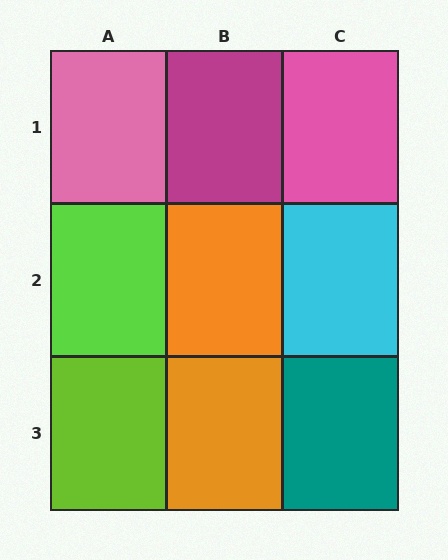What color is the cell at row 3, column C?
Teal.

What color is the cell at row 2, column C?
Cyan.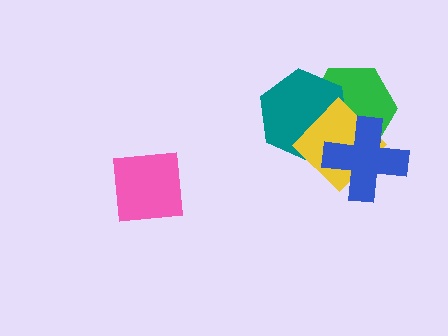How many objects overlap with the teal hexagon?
3 objects overlap with the teal hexagon.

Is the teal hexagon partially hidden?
Yes, it is partially covered by another shape.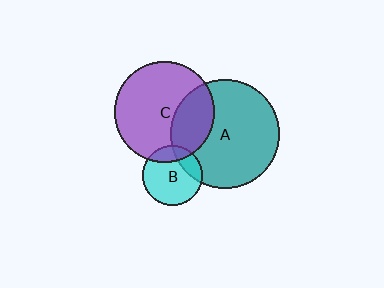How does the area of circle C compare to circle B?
Approximately 2.8 times.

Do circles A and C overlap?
Yes.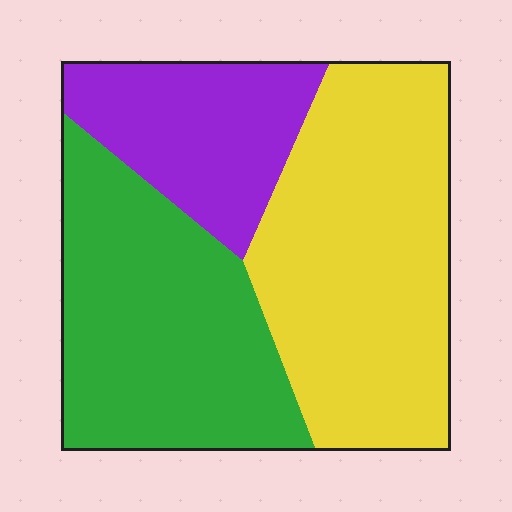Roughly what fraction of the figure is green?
Green takes up between a quarter and a half of the figure.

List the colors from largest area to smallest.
From largest to smallest: yellow, green, purple.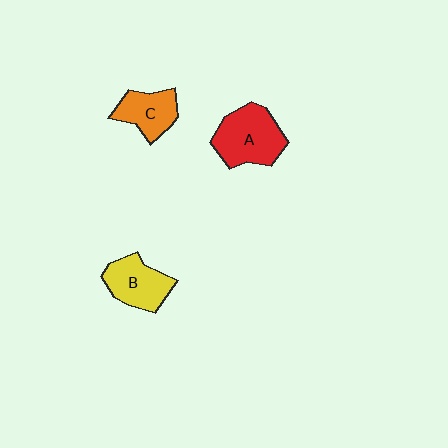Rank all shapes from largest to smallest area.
From largest to smallest: A (red), B (yellow), C (orange).